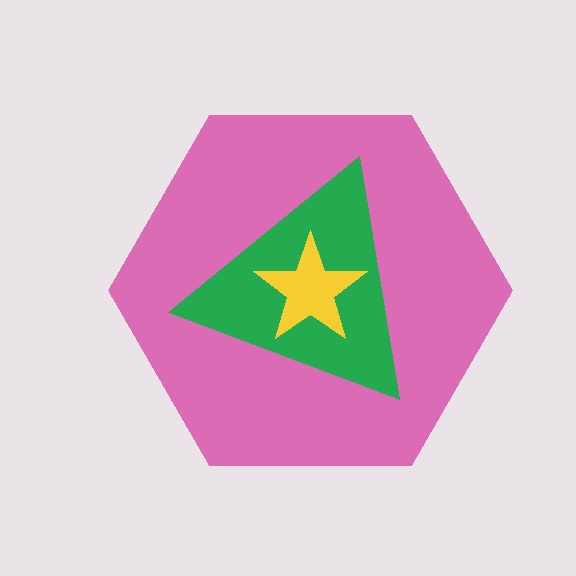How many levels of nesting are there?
3.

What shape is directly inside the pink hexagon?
The green triangle.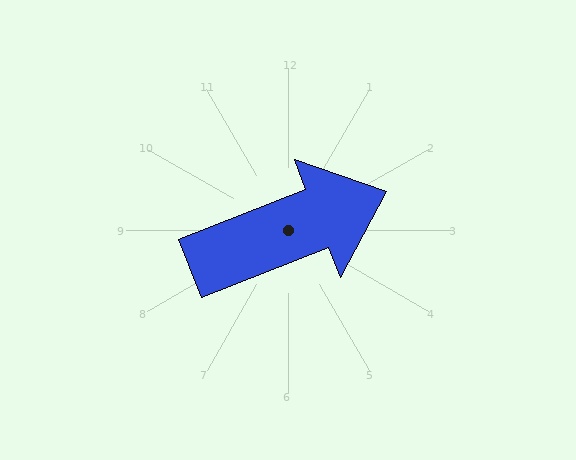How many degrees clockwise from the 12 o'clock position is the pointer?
Approximately 69 degrees.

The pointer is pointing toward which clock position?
Roughly 2 o'clock.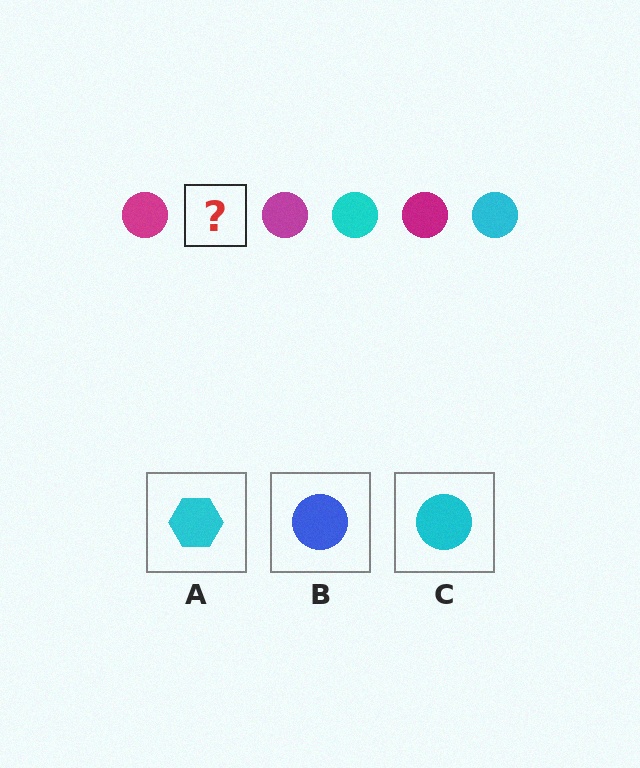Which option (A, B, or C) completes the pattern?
C.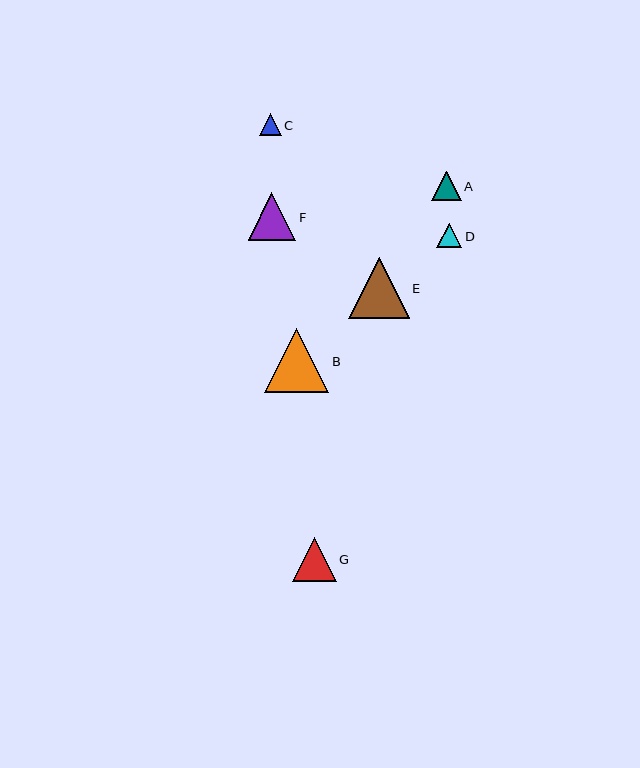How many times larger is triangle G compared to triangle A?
Triangle G is approximately 1.5 times the size of triangle A.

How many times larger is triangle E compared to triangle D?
Triangle E is approximately 2.5 times the size of triangle D.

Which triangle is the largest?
Triangle B is the largest with a size of approximately 64 pixels.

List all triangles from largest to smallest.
From largest to smallest: B, E, F, G, A, D, C.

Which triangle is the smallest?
Triangle C is the smallest with a size of approximately 22 pixels.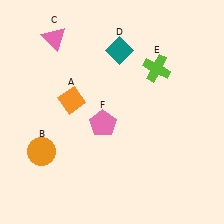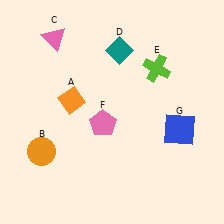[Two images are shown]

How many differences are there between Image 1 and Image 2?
There is 1 difference between the two images.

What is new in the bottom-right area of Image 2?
A blue square (G) was added in the bottom-right area of Image 2.